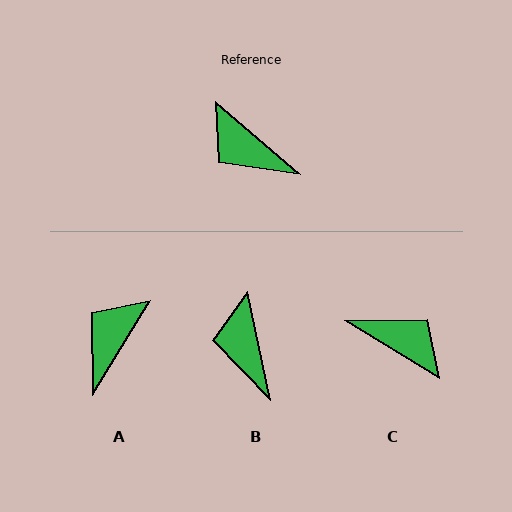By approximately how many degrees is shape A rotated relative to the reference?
Approximately 81 degrees clockwise.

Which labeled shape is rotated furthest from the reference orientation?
C, about 171 degrees away.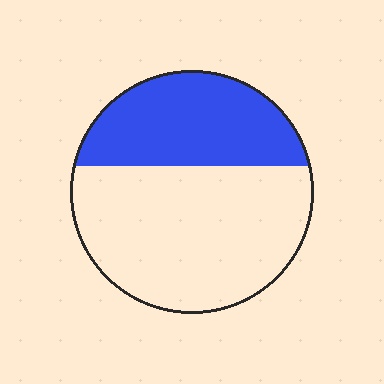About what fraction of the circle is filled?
About three eighths (3/8).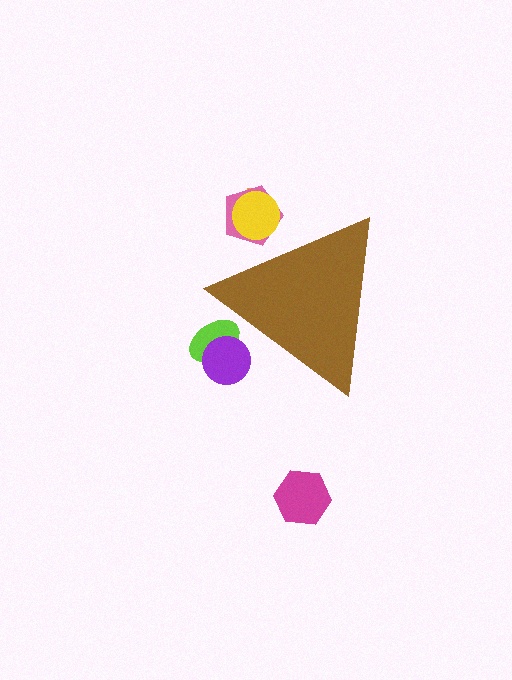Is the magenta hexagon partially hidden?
No, the magenta hexagon is fully visible.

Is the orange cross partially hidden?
Yes, the orange cross is partially hidden behind the brown triangle.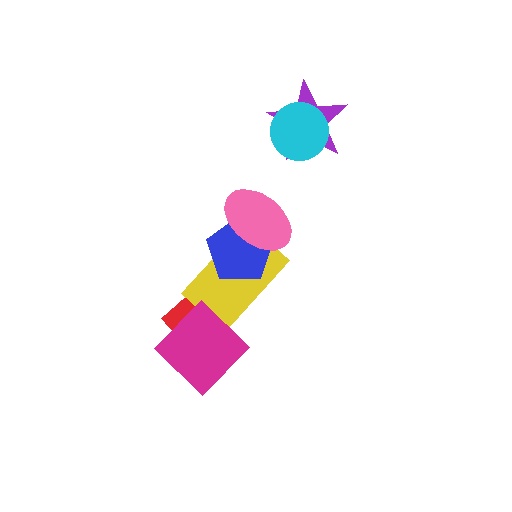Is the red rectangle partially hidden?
Yes, it is partially covered by another shape.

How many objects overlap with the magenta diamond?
1 object overlaps with the magenta diamond.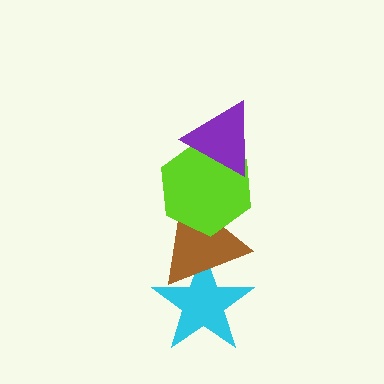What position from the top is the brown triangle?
The brown triangle is 3rd from the top.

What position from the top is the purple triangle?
The purple triangle is 1st from the top.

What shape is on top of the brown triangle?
The lime hexagon is on top of the brown triangle.